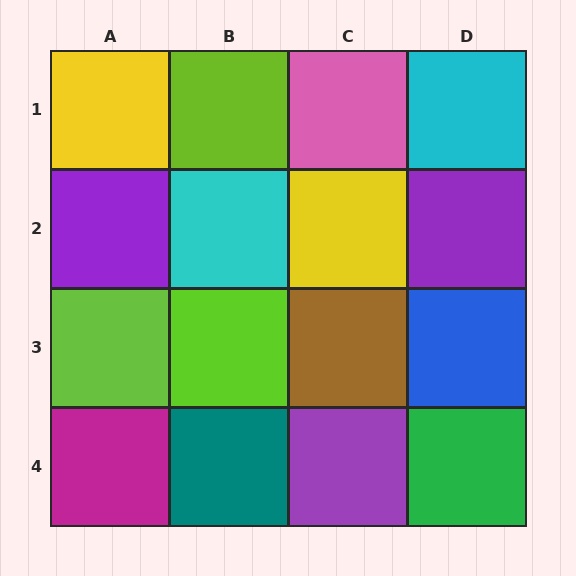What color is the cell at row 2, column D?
Purple.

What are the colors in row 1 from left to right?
Yellow, lime, pink, cyan.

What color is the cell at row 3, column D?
Blue.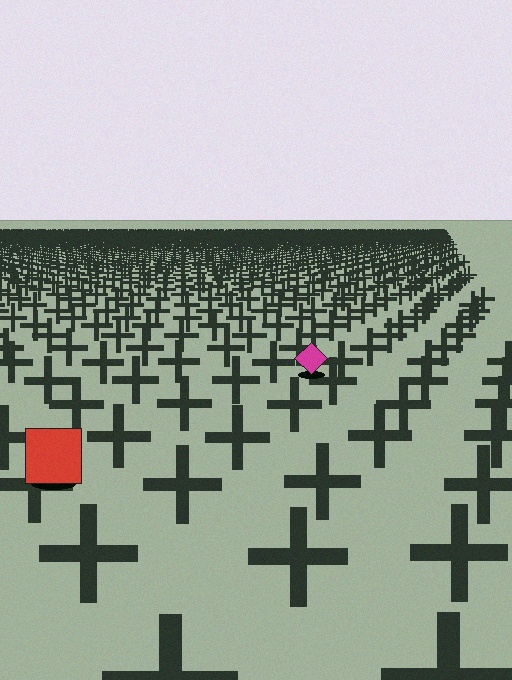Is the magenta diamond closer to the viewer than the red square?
No. The red square is closer — you can tell from the texture gradient: the ground texture is coarser near it.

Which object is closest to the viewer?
The red square is closest. The texture marks near it are larger and more spread out.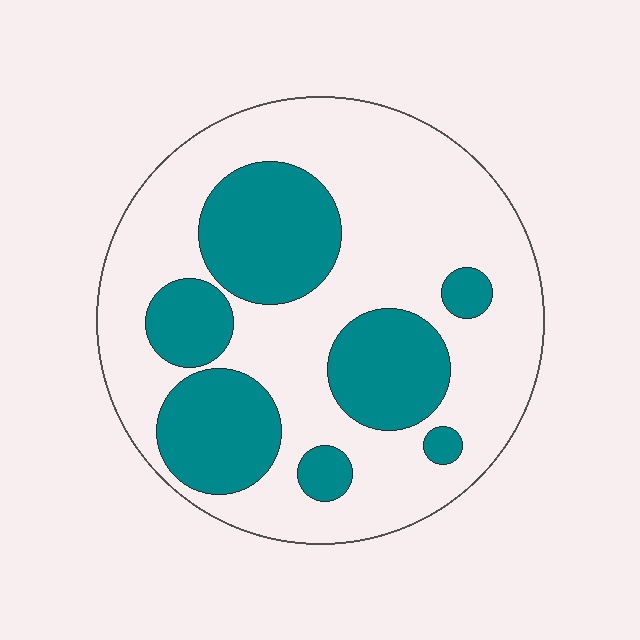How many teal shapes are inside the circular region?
7.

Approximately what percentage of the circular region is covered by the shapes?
Approximately 35%.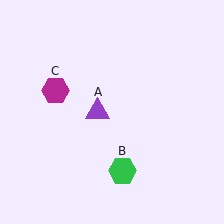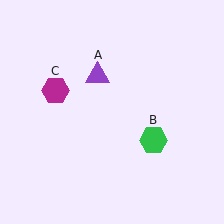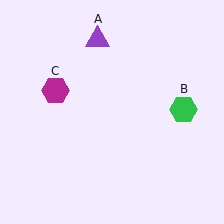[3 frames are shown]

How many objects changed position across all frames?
2 objects changed position: purple triangle (object A), green hexagon (object B).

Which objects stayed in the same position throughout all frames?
Magenta hexagon (object C) remained stationary.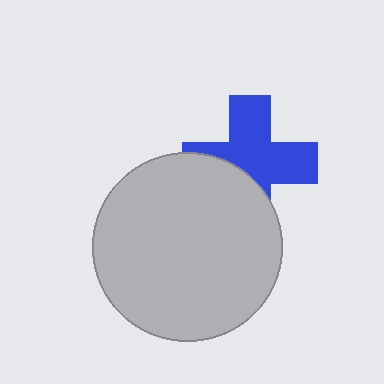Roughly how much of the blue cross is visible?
About half of it is visible (roughly 62%).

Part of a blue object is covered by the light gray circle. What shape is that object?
It is a cross.